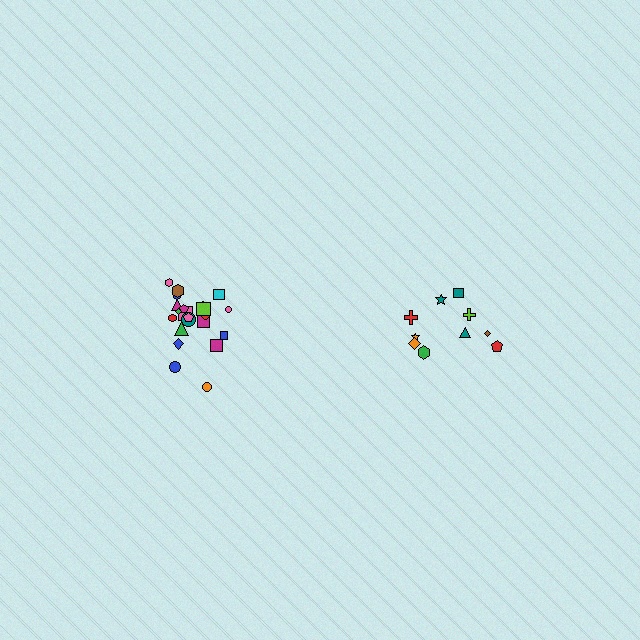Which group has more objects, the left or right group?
The left group.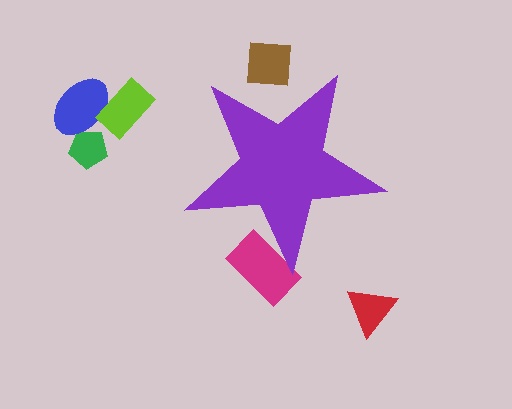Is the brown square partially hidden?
Yes, the brown square is partially hidden behind the purple star.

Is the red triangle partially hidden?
No, the red triangle is fully visible.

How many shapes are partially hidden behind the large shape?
2 shapes are partially hidden.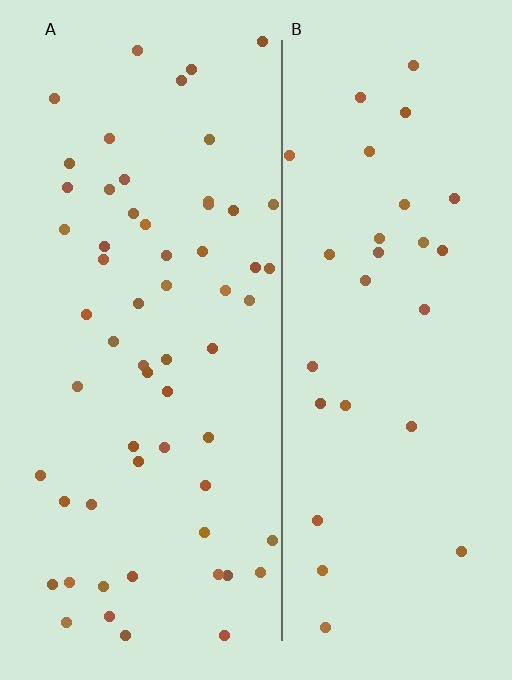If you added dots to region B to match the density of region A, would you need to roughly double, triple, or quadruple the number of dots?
Approximately double.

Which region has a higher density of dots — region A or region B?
A (the left).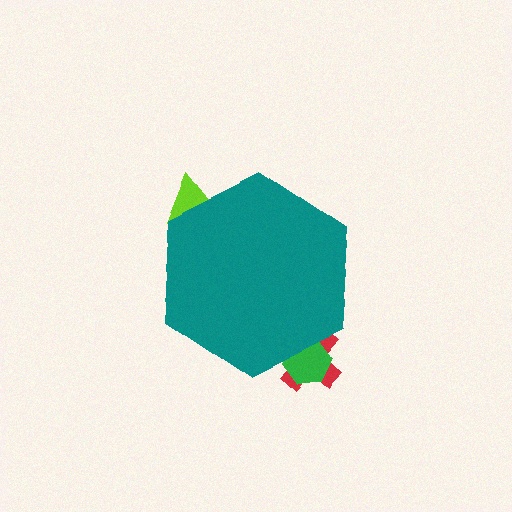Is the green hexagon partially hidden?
Yes, the green hexagon is partially hidden behind the teal hexagon.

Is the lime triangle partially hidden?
Yes, the lime triangle is partially hidden behind the teal hexagon.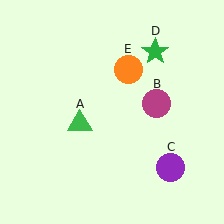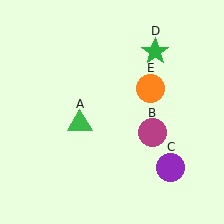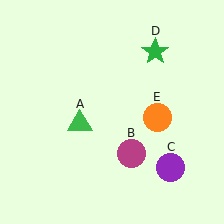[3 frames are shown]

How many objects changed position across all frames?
2 objects changed position: magenta circle (object B), orange circle (object E).